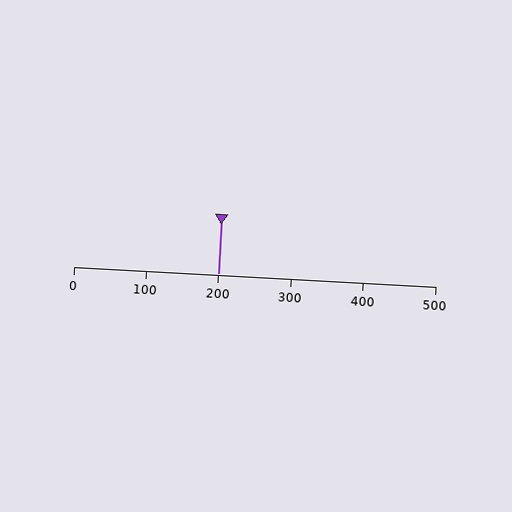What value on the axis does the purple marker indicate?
The marker indicates approximately 200.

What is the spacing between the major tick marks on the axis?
The major ticks are spaced 100 apart.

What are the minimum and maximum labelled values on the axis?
The axis runs from 0 to 500.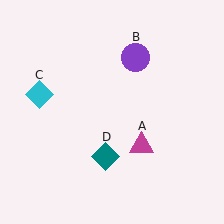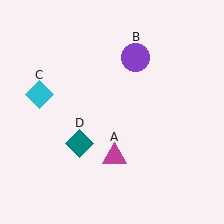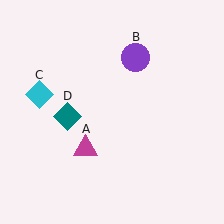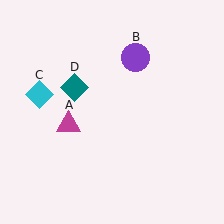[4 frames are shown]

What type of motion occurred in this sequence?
The magenta triangle (object A), teal diamond (object D) rotated clockwise around the center of the scene.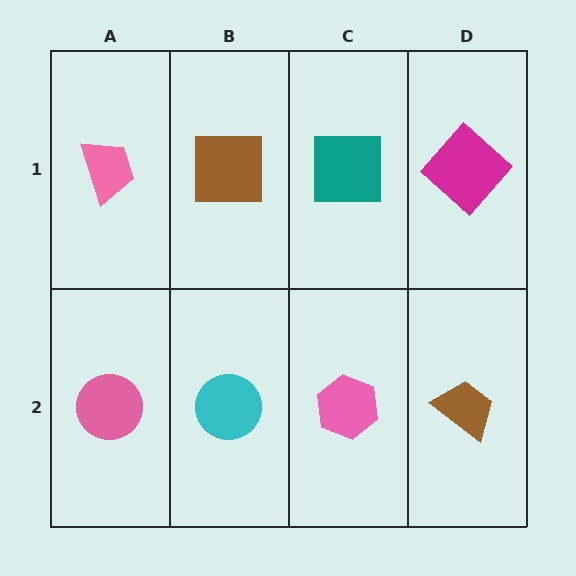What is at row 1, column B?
A brown square.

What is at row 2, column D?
A brown trapezoid.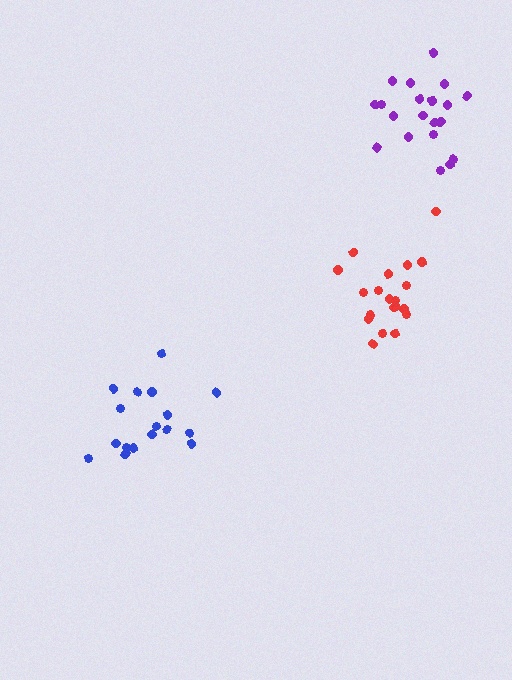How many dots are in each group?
Group 1: 20 dots, Group 2: 17 dots, Group 3: 20 dots (57 total).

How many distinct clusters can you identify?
There are 3 distinct clusters.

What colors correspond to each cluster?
The clusters are colored: red, blue, purple.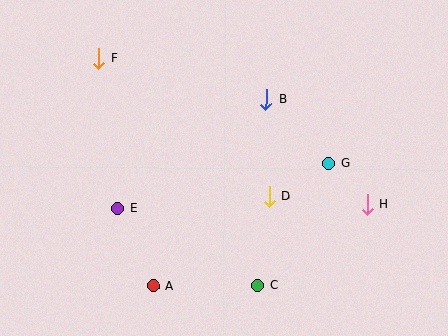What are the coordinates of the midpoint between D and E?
The midpoint between D and E is at (193, 203).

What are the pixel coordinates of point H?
Point H is at (367, 204).